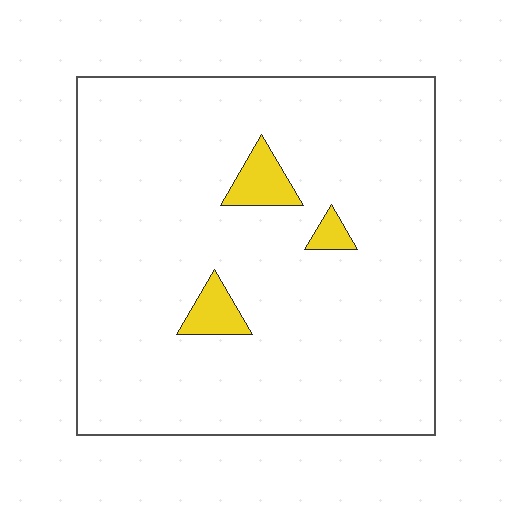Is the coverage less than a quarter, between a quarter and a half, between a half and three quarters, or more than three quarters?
Less than a quarter.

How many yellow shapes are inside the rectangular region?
3.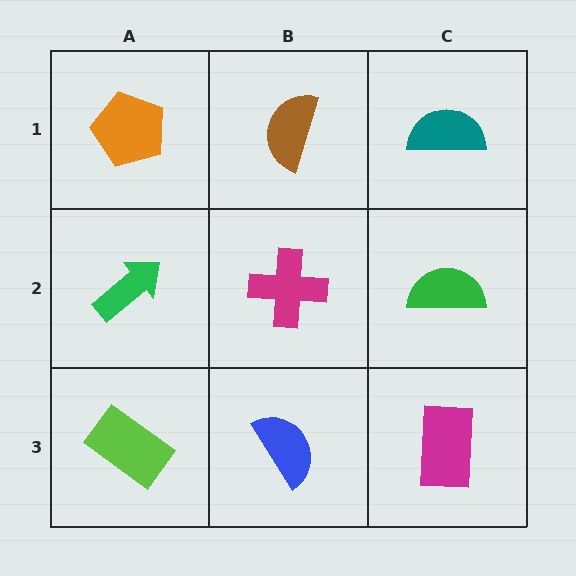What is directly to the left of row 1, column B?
An orange pentagon.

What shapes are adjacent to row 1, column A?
A green arrow (row 2, column A), a brown semicircle (row 1, column B).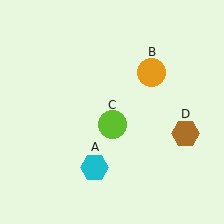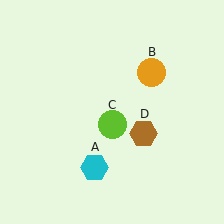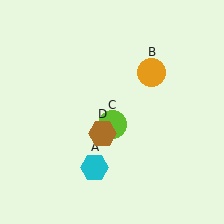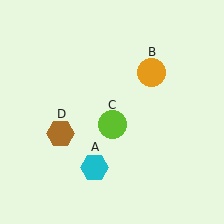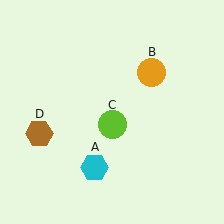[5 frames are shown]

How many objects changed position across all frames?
1 object changed position: brown hexagon (object D).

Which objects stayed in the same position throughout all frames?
Cyan hexagon (object A) and orange circle (object B) and lime circle (object C) remained stationary.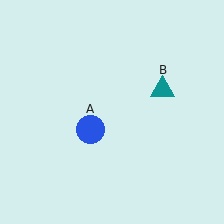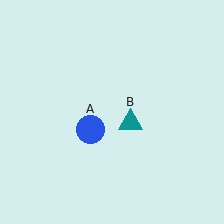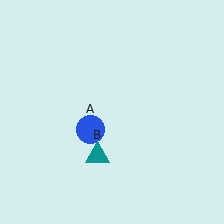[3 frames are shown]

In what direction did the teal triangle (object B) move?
The teal triangle (object B) moved down and to the left.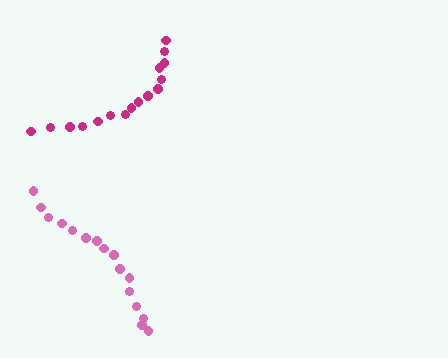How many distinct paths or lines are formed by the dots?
There are 2 distinct paths.